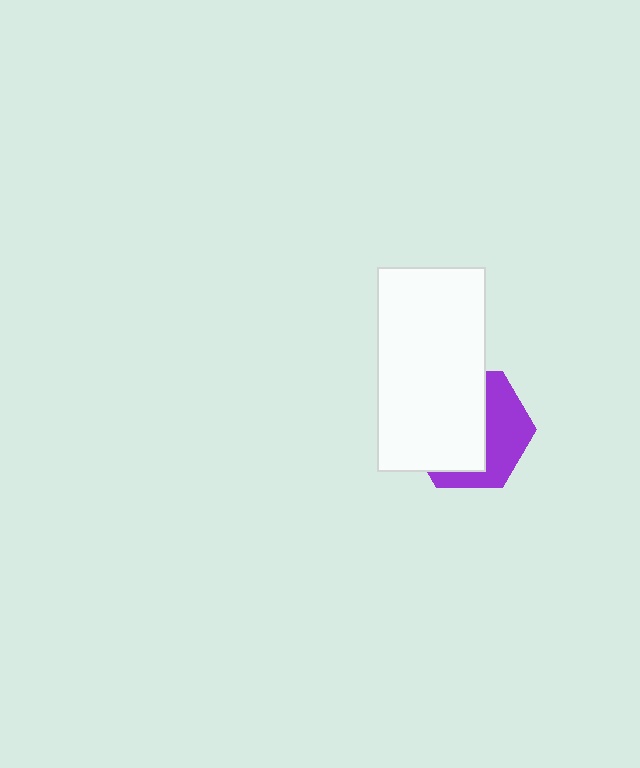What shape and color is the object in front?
The object in front is a white rectangle.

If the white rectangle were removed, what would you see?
You would see the complete purple hexagon.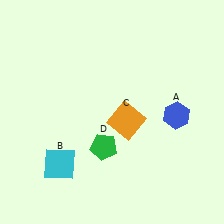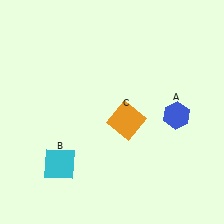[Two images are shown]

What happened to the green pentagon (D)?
The green pentagon (D) was removed in Image 2. It was in the bottom-left area of Image 1.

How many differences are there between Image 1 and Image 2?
There is 1 difference between the two images.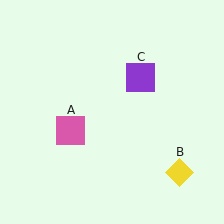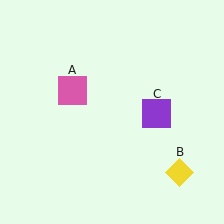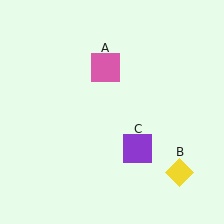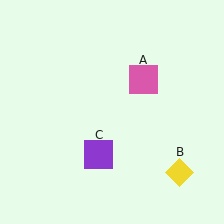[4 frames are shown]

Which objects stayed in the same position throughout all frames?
Yellow diamond (object B) remained stationary.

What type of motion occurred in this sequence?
The pink square (object A), purple square (object C) rotated clockwise around the center of the scene.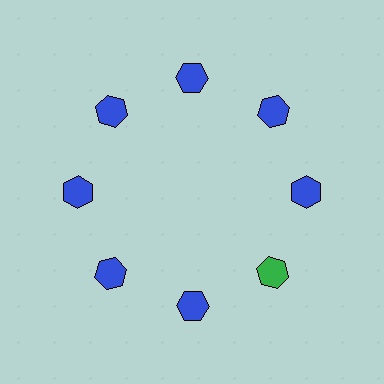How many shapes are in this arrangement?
There are 8 shapes arranged in a ring pattern.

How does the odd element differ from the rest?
It has a different color: green instead of blue.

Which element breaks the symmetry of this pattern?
The green hexagon at roughly the 4 o'clock position breaks the symmetry. All other shapes are blue hexagons.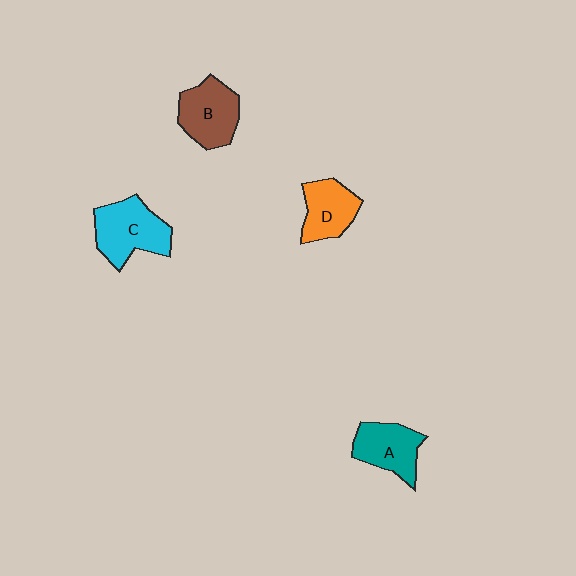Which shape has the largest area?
Shape C (cyan).